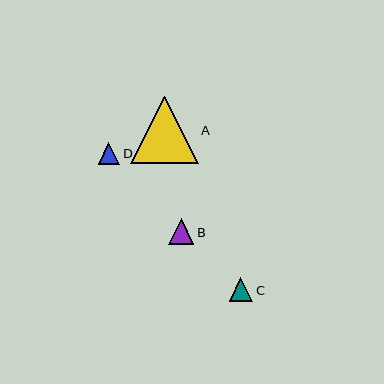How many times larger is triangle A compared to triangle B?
Triangle A is approximately 2.6 times the size of triangle B.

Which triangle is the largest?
Triangle A is the largest with a size of approximately 67 pixels.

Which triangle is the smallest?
Triangle D is the smallest with a size of approximately 22 pixels.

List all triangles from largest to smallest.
From largest to smallest: A, B, C, D.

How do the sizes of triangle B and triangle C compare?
Triangle B and triangle C are approximately the same size.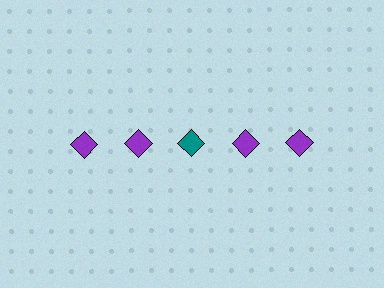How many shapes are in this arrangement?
There are 5 shapes arranged in a grid pattern.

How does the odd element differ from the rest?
It has a different color: teal instead of purple.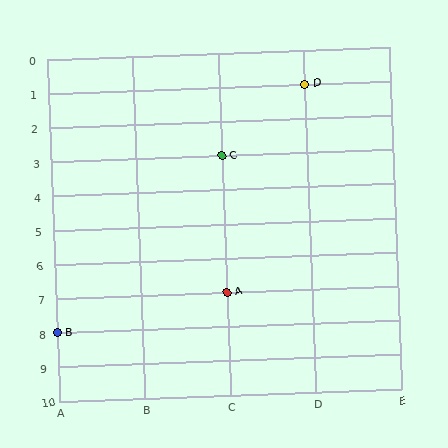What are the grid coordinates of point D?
Point D is at grid coordinates (D, 1).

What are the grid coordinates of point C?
Point C is at grid coordinates (C, 3).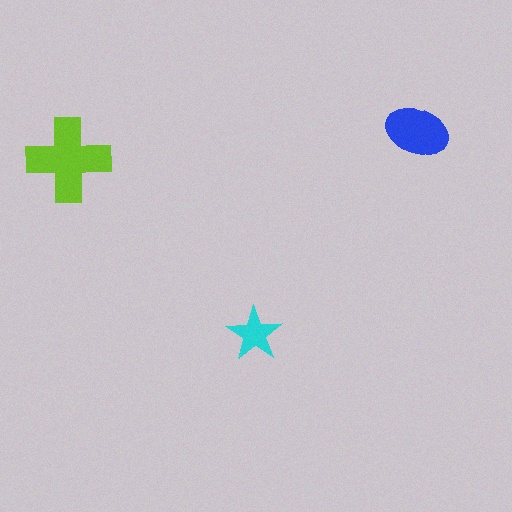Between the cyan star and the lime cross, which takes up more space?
The lime cross.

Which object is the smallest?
The cyan star.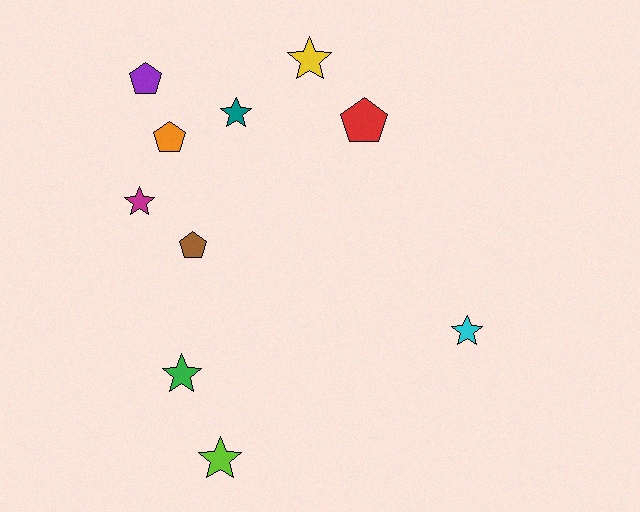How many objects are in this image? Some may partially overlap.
There are 10 objects.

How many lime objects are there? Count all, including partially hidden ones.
There is 1 lime object.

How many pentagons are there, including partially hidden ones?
There are 4 pentagons.